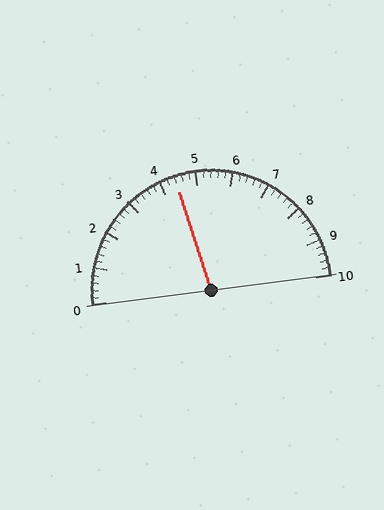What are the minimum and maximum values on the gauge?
The gauge ranges from 0 to 10.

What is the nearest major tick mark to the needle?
The nearest major tick mark is 4.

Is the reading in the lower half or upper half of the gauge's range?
The reading is in the lower half of the range (0 to 10).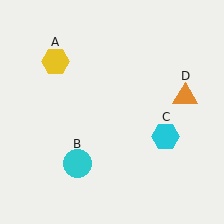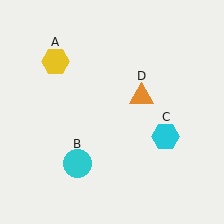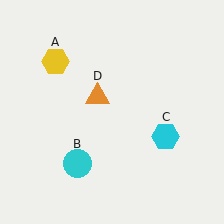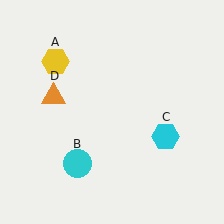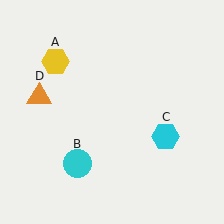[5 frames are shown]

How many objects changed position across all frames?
1 object changed position: orange triangle (object D).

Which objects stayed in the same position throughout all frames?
Yellow hexagon (object A) and cyan circle (object B) and cyan hexagon (object C) remained stationary.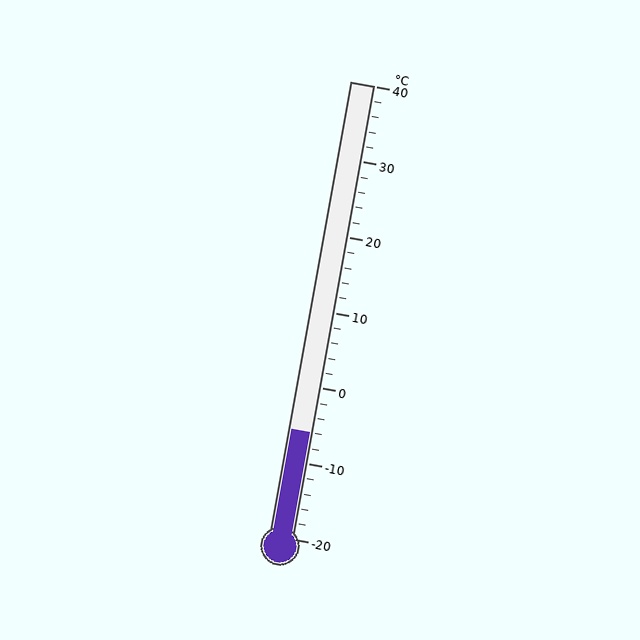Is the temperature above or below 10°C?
The temperature is below 10°C.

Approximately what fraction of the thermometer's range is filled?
The thermometer is filled to approximately 25% of its range.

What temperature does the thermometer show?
The thermometer shows approximately -6°C.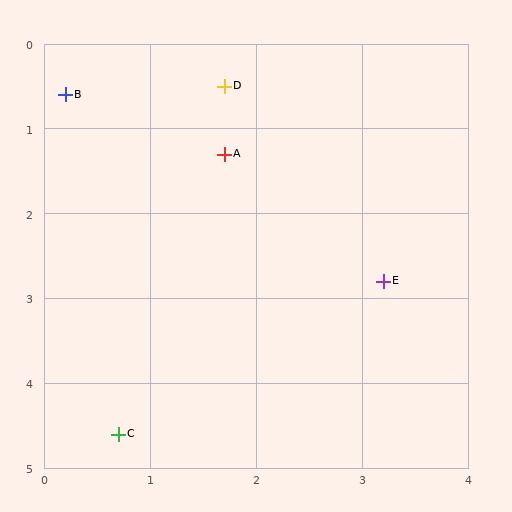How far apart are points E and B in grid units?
Points E and B are about 3.7 grid units apart.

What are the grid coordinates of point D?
Point D is at approximately (1.7, 0.5).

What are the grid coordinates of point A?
Point A is at approximately (1.7, 1.3).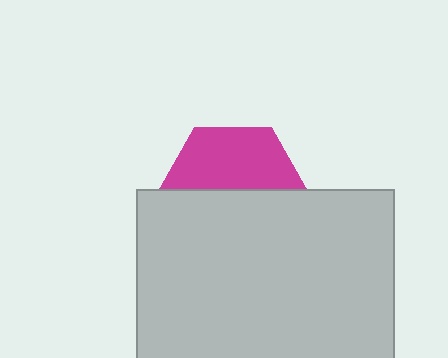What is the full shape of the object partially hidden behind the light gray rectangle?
The partially hidden object is a magenta hexagon.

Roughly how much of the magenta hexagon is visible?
About half of it is visible (roughly 45%).